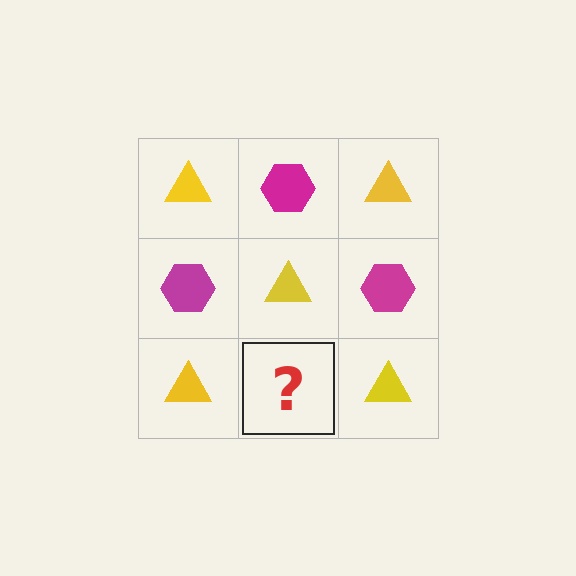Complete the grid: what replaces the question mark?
The question mark should be replaced with a magenta hexagon.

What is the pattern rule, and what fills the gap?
The rule is that it alternates yellow triangle and magenta hexagon in a checkerboard pattern. The gap should be filled with a magenta hexagon.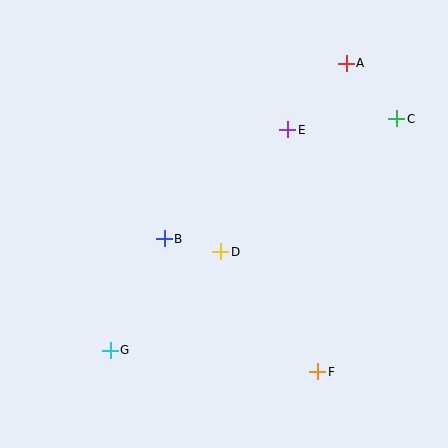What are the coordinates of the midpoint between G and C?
The midpoint between G and C is at (253, 234).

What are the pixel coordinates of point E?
Point E is at (288, 130).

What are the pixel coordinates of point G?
Point G is at (110, 350).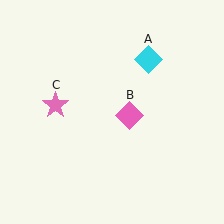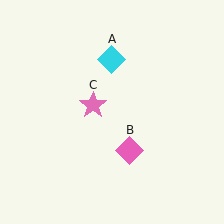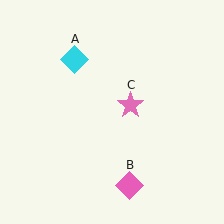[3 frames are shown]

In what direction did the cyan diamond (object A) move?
The cyan diamond (object A) moved left.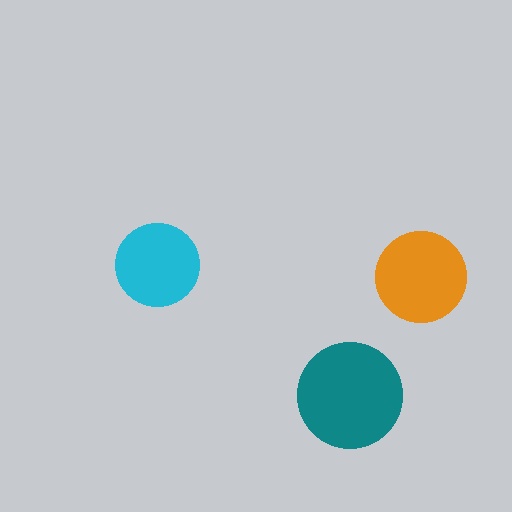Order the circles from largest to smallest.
the teal one, the orange one, the cyan one.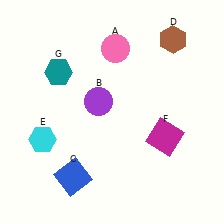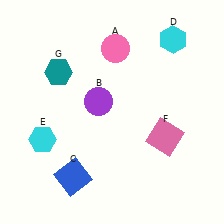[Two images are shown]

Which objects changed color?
D changed from brown to cyan. F changed from magenta to pink.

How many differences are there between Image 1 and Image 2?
There are 2 differences between the two images.